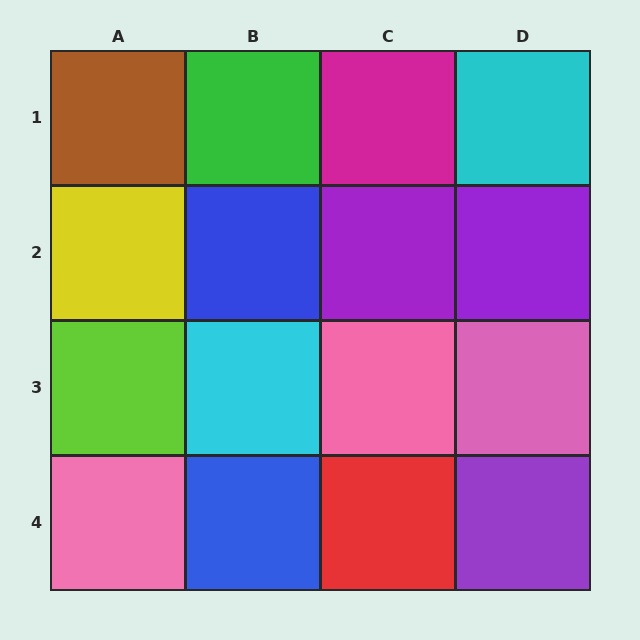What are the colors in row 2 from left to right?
Yellow, blue, purple, purple.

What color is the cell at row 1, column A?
Brown.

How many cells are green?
1 cell is green.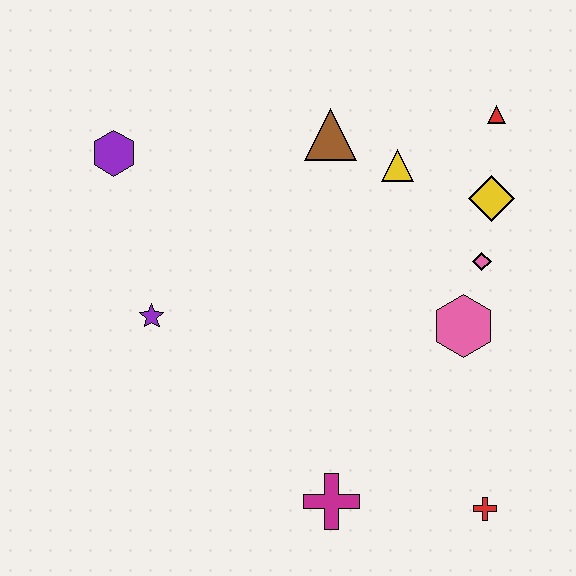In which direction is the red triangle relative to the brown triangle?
The red triangle is to the right of the brown triangle.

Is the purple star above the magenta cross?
Yes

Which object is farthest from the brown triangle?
The red cross is farthest from the brown triangle.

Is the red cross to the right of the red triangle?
No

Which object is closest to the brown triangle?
The yellow triangle is closest to the brown triangle.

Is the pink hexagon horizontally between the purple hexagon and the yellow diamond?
Yes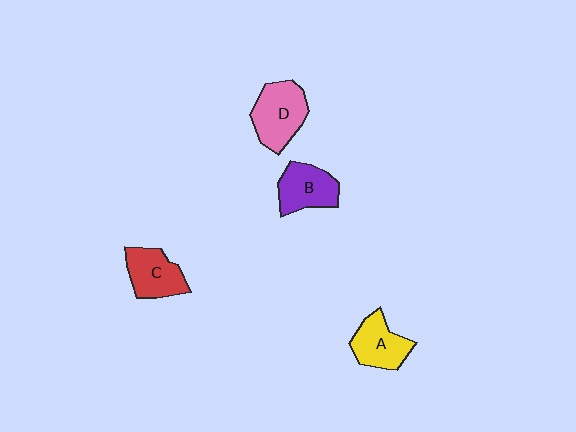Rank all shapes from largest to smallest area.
From largest to smallest: D (pink), C (red), B (purple), A (yellow).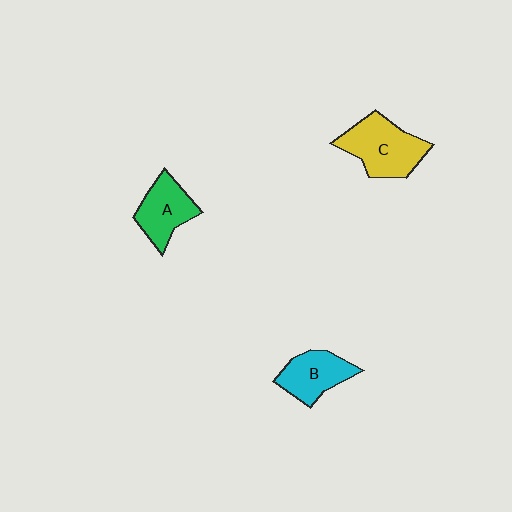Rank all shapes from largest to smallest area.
From largest to smallest: C (yellow), A (green), B (cyan).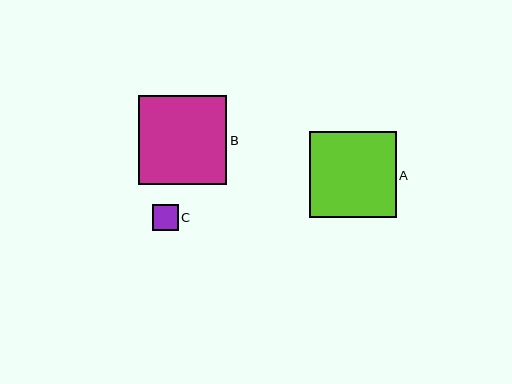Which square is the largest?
Square B is the largest with a size of approximately 88 pixels.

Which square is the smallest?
Square C is the smallest with a size of approximately 26 pixels.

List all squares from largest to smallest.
From largest to smallest: B, A, C.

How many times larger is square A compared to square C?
Square A is approximately 3.3 times the size of square C.